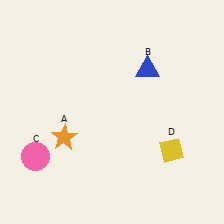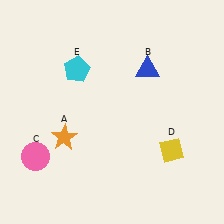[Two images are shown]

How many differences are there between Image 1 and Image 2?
There is 1 difference between the two images.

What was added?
A cyan pentagon (E) was added in Image 2.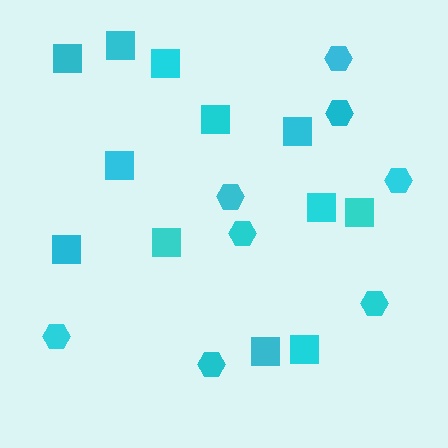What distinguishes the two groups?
There are 2 groups: one group of squares (12) and one group of hexagons (8).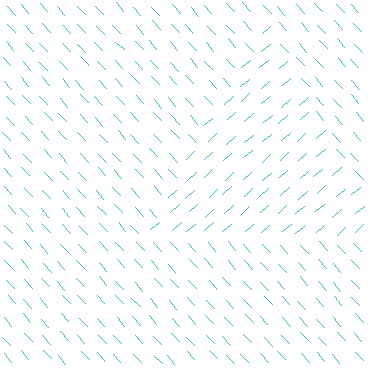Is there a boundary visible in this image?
Yes, there is a texture boundary formed by a change in line orientation.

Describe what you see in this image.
The image is filled with small cyan line segments. A triangle region in the image has lines oriented differently from the surrounding lines, creating a visible texture boundary.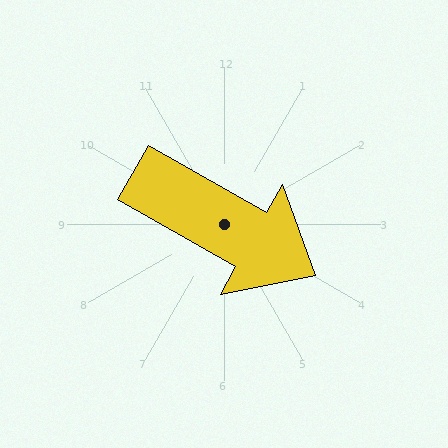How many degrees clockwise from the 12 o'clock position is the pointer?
Approximately 119 degrees.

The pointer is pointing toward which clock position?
Roughly 4 o'clock.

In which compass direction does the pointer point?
Southeast.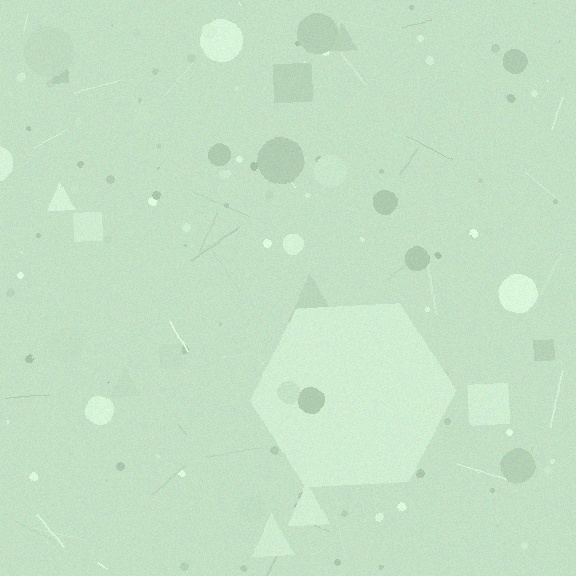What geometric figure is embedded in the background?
A hexagon is embedded in the background.